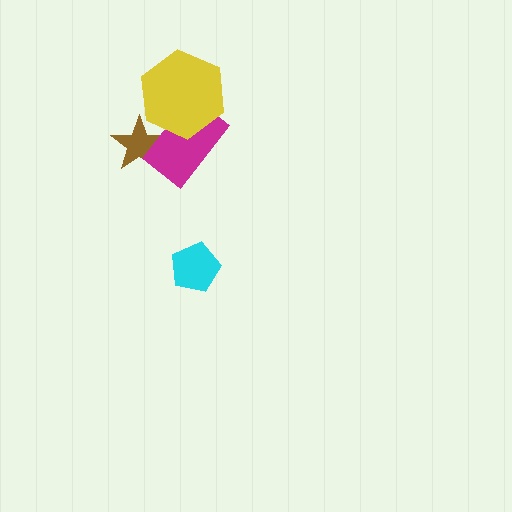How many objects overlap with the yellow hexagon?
2 objects overlap with the yellow hexagon.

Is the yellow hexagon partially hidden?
No, no other shape covers it.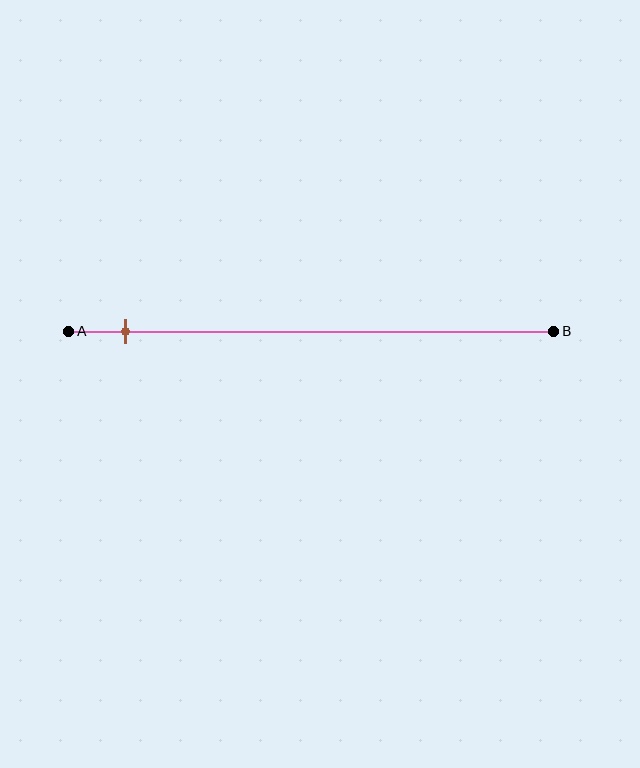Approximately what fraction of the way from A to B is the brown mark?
The brown mark is approximately 10% of the way from A to B.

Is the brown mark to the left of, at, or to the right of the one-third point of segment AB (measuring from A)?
The brown mark is to the left of the one-third point of segment AB.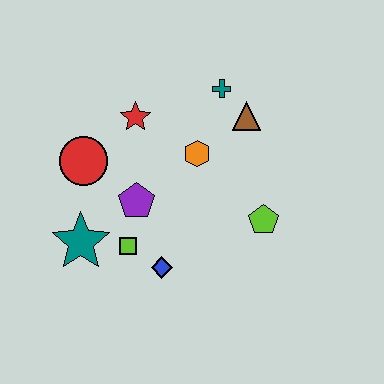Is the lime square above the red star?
No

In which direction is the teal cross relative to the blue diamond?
The teal cross is above the blue diamond.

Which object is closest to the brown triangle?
The teal cross is closest to the brown triangle.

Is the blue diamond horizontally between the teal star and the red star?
No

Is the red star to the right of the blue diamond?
No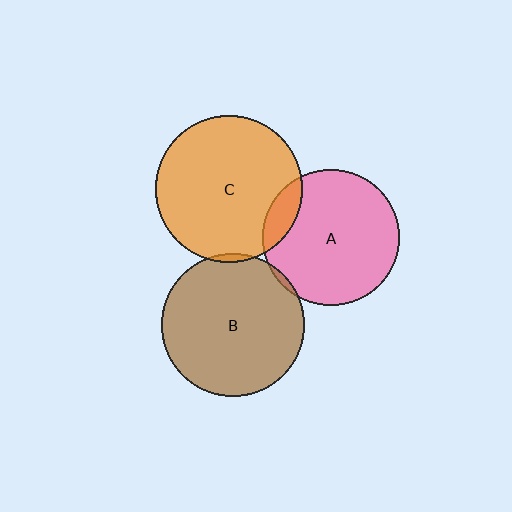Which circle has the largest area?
Circle C (orange).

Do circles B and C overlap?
Yes.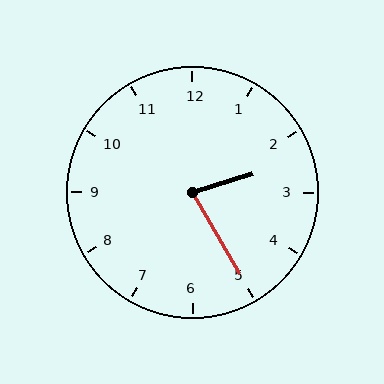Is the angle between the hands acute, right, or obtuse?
It is acute.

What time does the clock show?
2:25.